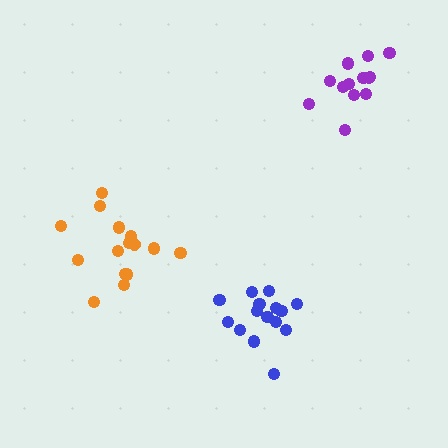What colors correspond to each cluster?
The clusters are colored: orange, blue, purple.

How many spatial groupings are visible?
There are 3 spatial groupings.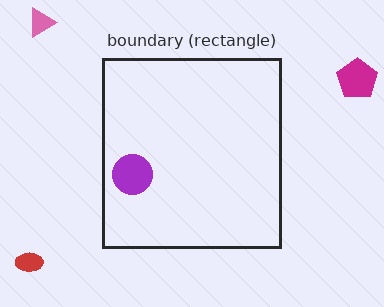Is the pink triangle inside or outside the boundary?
Outside.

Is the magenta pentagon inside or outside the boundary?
Outside.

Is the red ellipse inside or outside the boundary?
Outside.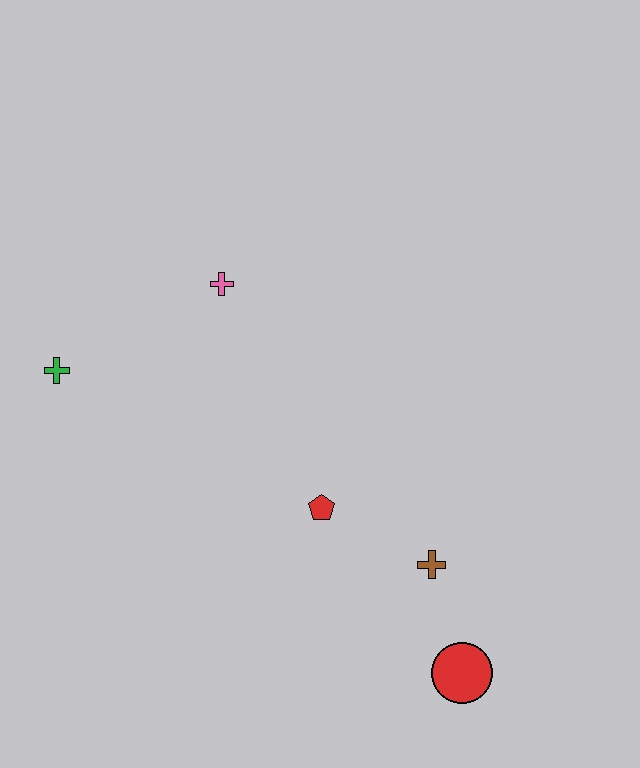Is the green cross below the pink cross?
Yes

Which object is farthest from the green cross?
The red circle is farthest from the green cross.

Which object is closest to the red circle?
The brown cross is closest to the red circle.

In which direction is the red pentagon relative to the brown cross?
The red pentagon is to the left of the brown cross.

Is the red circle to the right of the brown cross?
Yes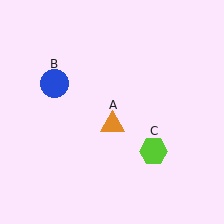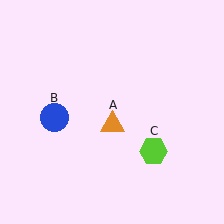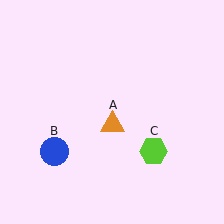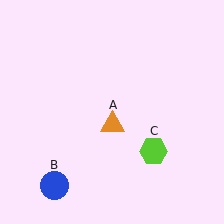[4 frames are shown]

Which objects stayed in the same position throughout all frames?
Orange triangle (object A) and lime hexagon (object C) remained stationary.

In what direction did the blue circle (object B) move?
The blue circle (object B) moved down.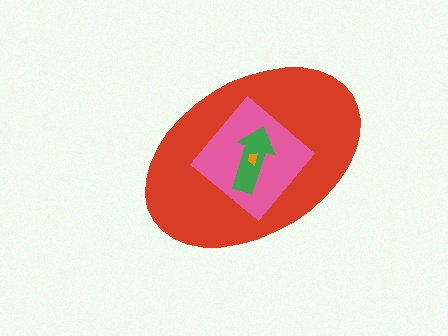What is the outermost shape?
The red ellipse.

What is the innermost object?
The orange trapezoid.